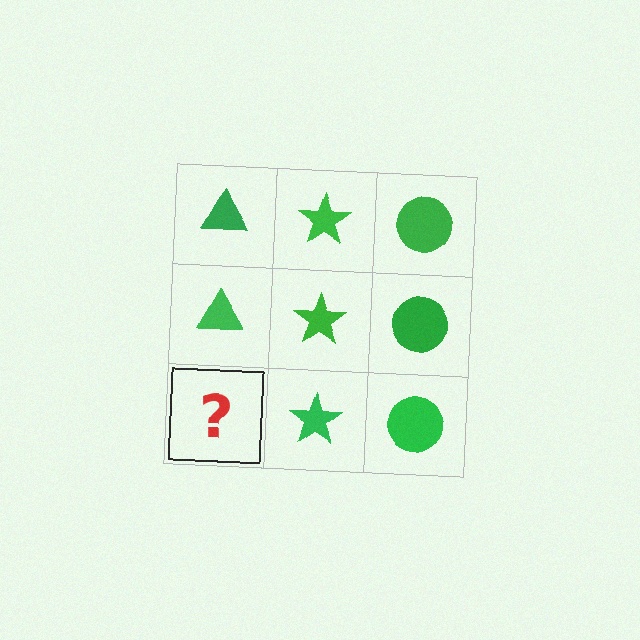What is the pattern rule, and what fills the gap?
The rule is that each column has a consistent shape. The gap should be filled with a green triangle.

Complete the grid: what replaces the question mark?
The question mark should be replaced with a green triangle.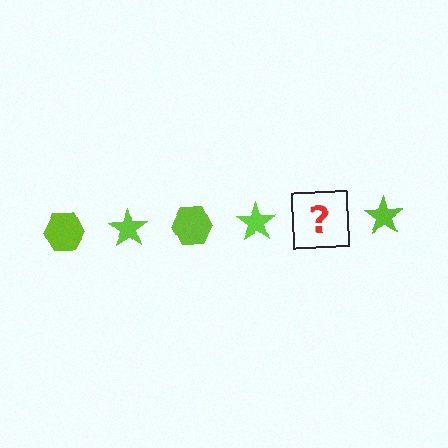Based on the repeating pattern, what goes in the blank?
The blank should be a lime hexagon.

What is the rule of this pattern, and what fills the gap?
The rule is that the pattern cycles through hexagon, star shapes in lime. The gap should be filled with a lime hexagon.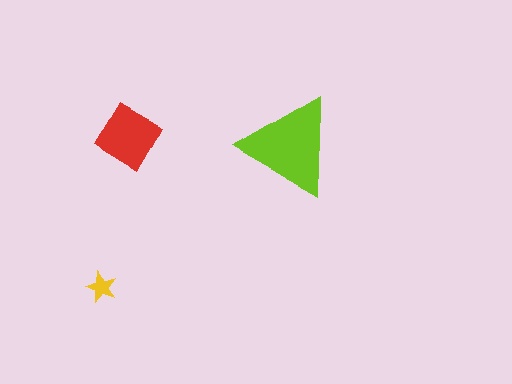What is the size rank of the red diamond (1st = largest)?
2nd.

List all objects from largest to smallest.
The lime triangle, the red diamond, the yellow star.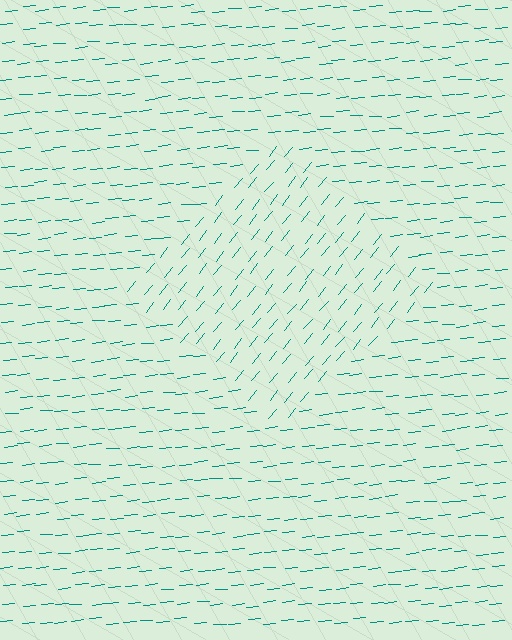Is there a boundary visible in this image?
Yes, there is a texture boundary formed by a change in line orientation.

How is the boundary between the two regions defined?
The boundary is defined purely by a change in line orientation (approximately 45 degrees difference). All lines are the same color and thickness.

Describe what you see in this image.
The image is filled with small teal line segments. A diamond region in the image has lines oriented differently from the surrounding lines, creating a visible texture boundary.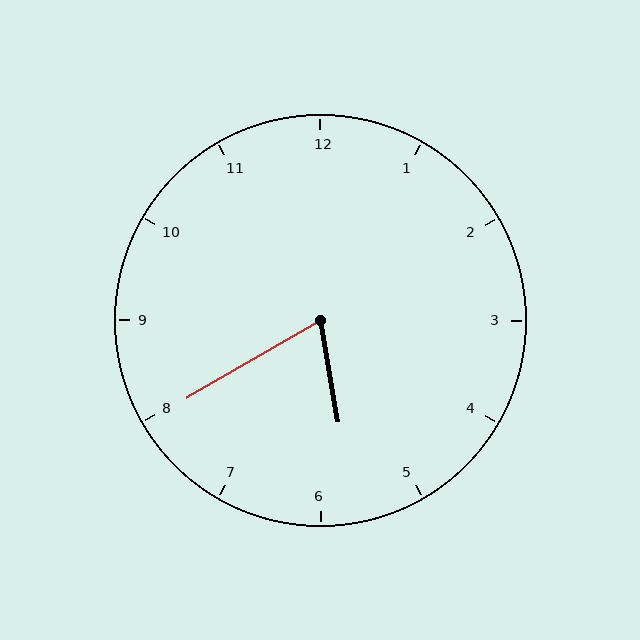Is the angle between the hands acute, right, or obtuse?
It is acute.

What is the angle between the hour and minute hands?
Approximately 70 degrees.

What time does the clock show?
5:40.